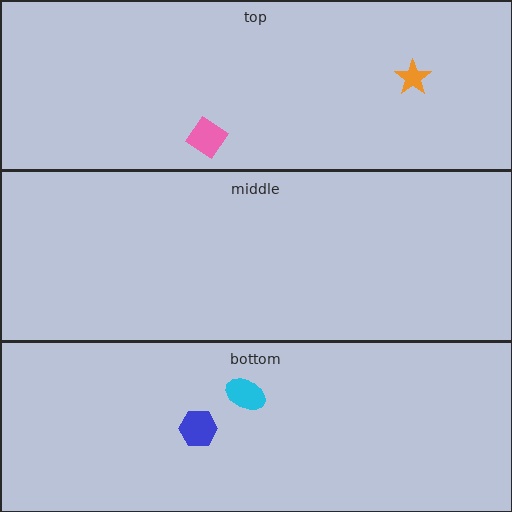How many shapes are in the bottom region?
2.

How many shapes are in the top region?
2.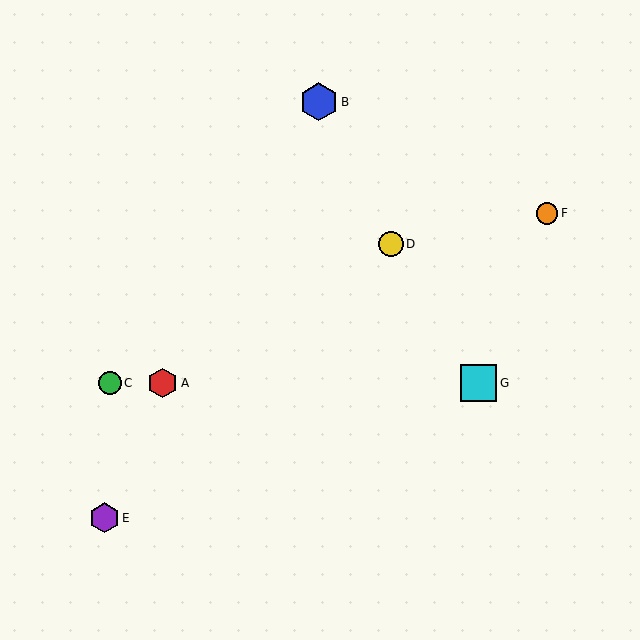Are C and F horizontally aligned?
No, C is at y≈383 and F is at y≈213.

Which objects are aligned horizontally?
Objects A, C, G are aligned horizontally.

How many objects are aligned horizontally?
3 objects (A, C, G) are aligned horizontally.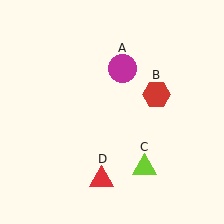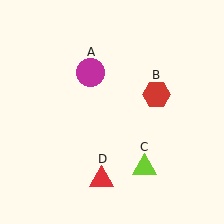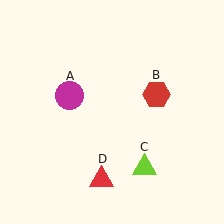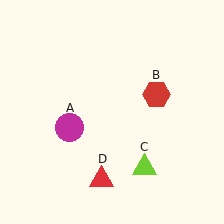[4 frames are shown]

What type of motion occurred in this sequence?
The magenta circle (object A) rotated counterclockwise around the center of the scene.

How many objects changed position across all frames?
1 object changed position: magenta circle (object A).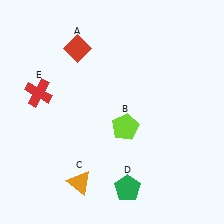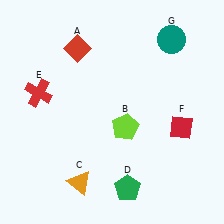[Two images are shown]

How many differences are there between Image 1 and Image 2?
There are 2 differences between the two images.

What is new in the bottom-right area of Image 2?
A red diamond (F) was added in the bottom-right area of Image 2.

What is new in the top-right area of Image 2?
A teal circle (G) was added in the top-right area of Image 2.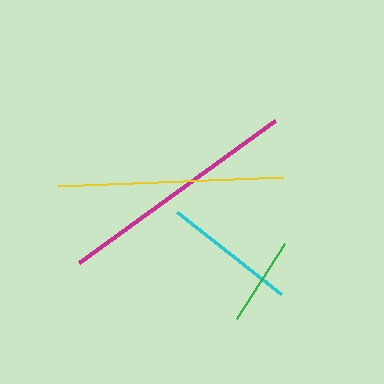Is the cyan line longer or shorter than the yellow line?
The yellow line is longer than the cyan line.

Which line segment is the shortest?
The green line is the shortest at approximately 88 pixels.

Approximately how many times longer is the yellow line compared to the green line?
The yellow line is approximately 2.5 times the length of the green line.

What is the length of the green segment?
The green segment is approximately 88 pixels long.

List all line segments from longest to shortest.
From longest to shortest: magenta, yellow, cyan, green.